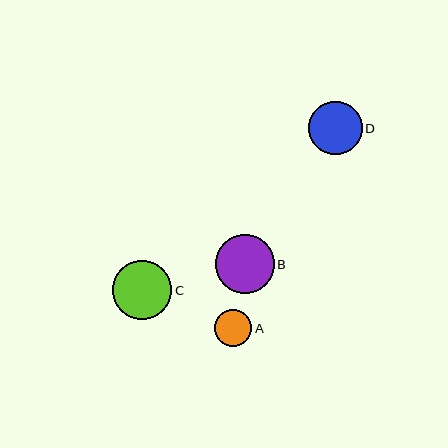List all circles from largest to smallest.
From largest to smallest: C, B, D, A.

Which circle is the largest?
Circle C is the largest with a size of approximately 59 pixels.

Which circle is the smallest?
Circle A is the smallest with a size of approximately 37 pixels.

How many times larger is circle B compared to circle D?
Circle B is approximately 1.1 times the size of circle D.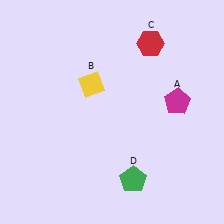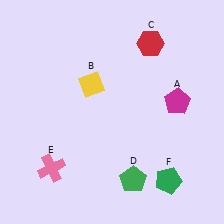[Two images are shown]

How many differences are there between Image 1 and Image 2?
There are 2 differences between the two images.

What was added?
A pink cross (E), a green pentagon (F) were added in Image 2.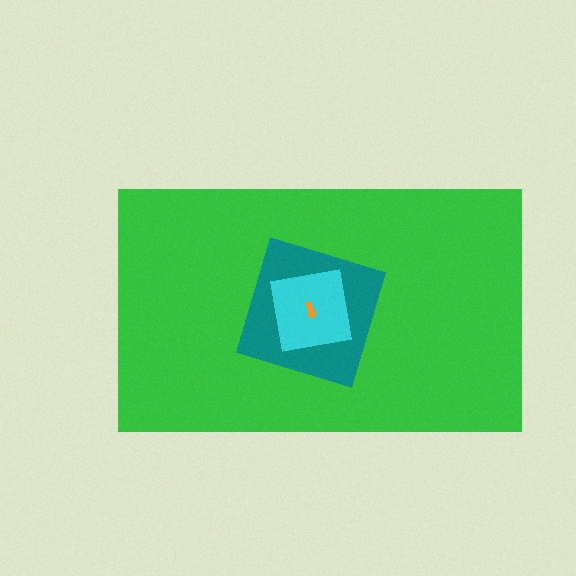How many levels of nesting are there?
4.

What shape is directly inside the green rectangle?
The teal diamond.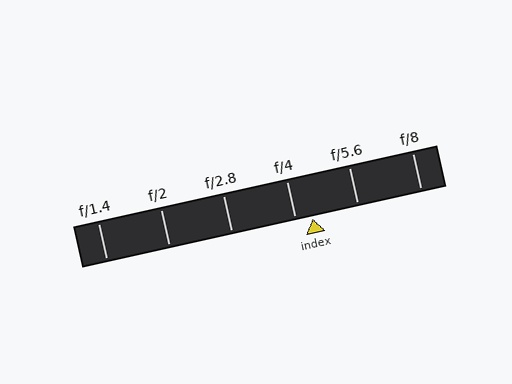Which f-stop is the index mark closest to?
The index mark is closest to f/4.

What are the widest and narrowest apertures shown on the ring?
The widest aperture shown is f/1.4 and the narrowest is f/8.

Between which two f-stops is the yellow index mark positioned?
The index mark is between f/4 and f/5.6.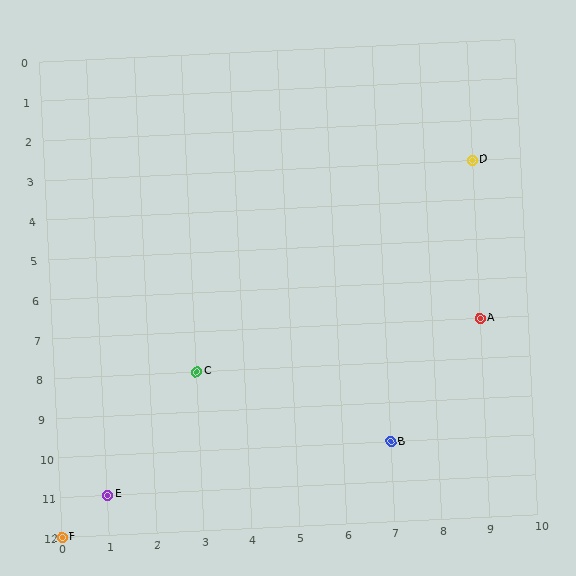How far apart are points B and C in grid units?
Points B and C are 4 columns and 2 rows apart (about 4.5 grid units diagonally).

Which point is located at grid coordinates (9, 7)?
Point A is at (9, 7).